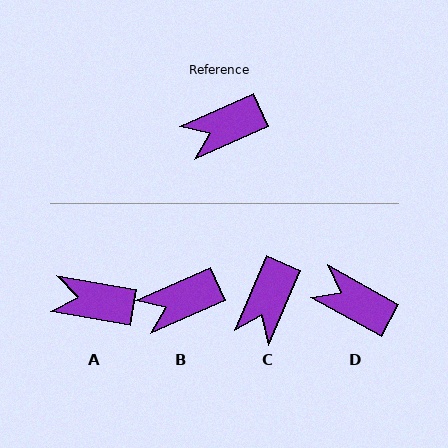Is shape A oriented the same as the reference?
No, it is off by about 33 degrees.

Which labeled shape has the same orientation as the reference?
B.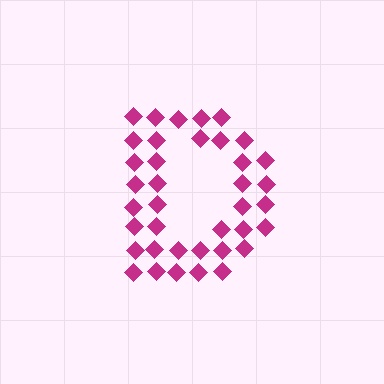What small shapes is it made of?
It is made of small diamonds.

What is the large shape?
The large shape is the letter D.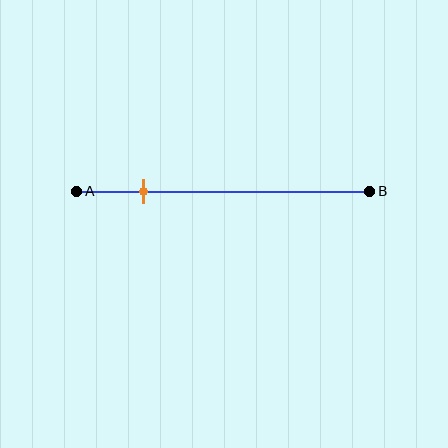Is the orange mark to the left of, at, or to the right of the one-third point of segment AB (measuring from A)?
The orange mark is to the left of the one-third point of segment AB.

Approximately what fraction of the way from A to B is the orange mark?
The orange mark is approximately 25% of the way from A to B.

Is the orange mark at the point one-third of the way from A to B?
No, the mark is at about 25% from A, not at the 33% one-third point.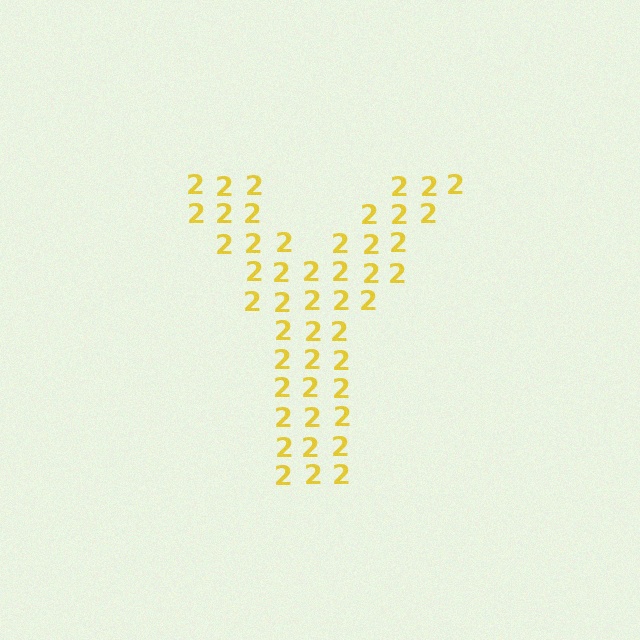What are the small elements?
The small elements are digit 2's.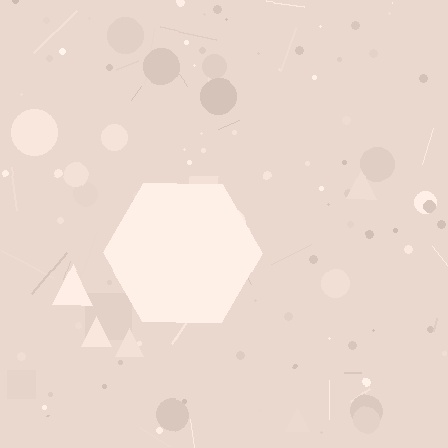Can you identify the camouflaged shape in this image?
The camouflaged shape is a hexagon.